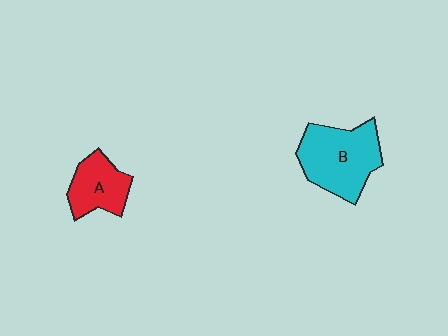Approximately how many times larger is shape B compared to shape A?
Approximately 1.6 times.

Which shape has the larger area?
Shape B (cyan).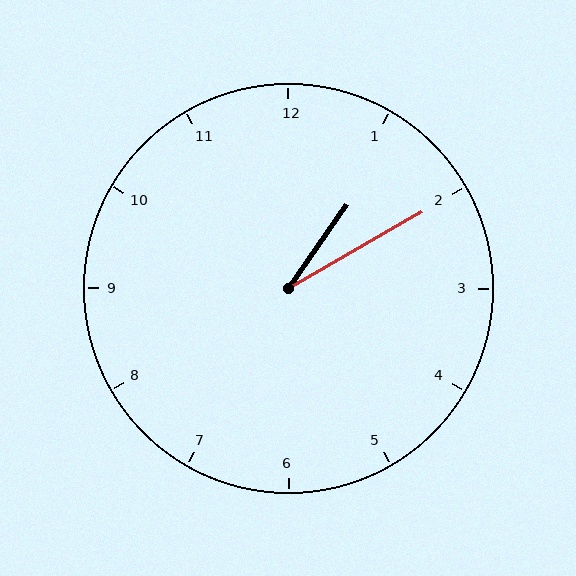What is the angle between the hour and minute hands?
Approximately 25 degrees.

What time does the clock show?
1:10.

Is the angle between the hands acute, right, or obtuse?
It is acute.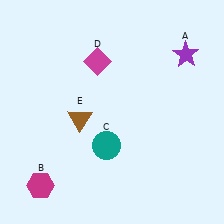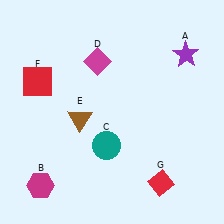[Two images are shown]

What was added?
A red square (F), a red diamond (G) were added in Image 2.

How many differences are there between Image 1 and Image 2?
There are 2 differences between the two images.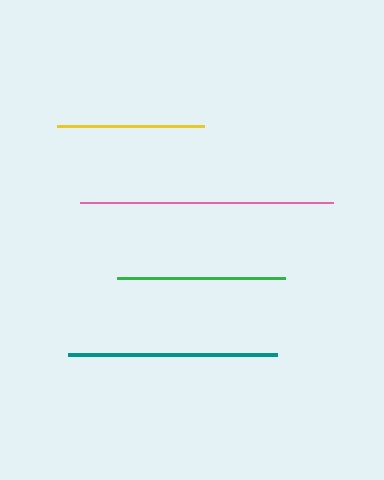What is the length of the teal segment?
The teal segment is approximately 209 pixels long.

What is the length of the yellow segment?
The yellow segment is approximately 148 pixels long.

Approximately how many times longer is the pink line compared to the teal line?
The pink line is approximately 1.2 times the length of the teal line.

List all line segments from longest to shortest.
From longest to shortest: pink, teal, green, yellow.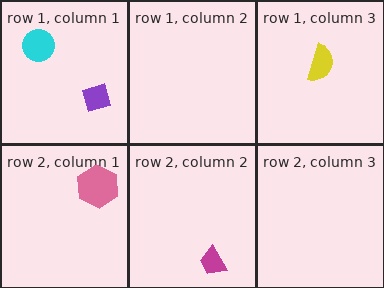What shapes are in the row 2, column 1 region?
The pink hexagon.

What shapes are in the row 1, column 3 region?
The yellow semicircle.